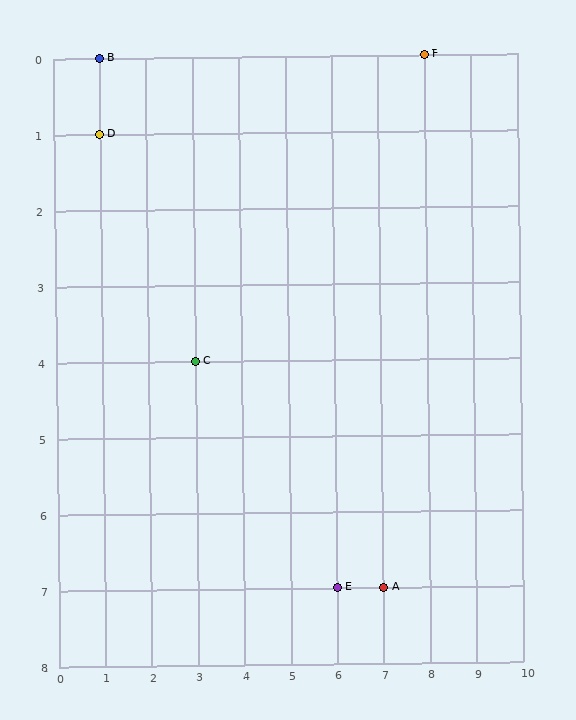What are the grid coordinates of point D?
Point D is at grid coordinates (1, 1).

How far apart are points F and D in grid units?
Points F and D are 7 columns and 1 row apart (about 7.1 grid units diagonally).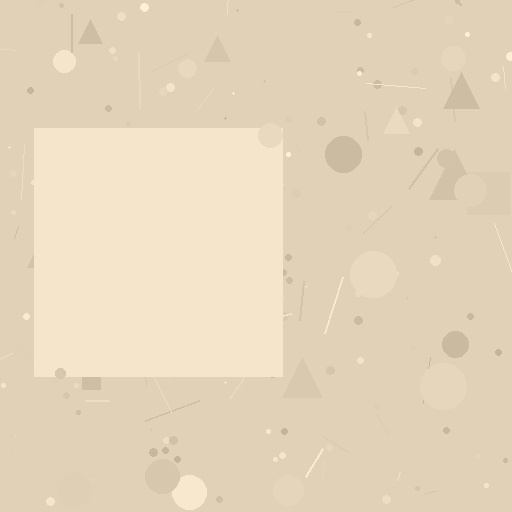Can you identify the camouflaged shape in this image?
The camouflaged shape is a square.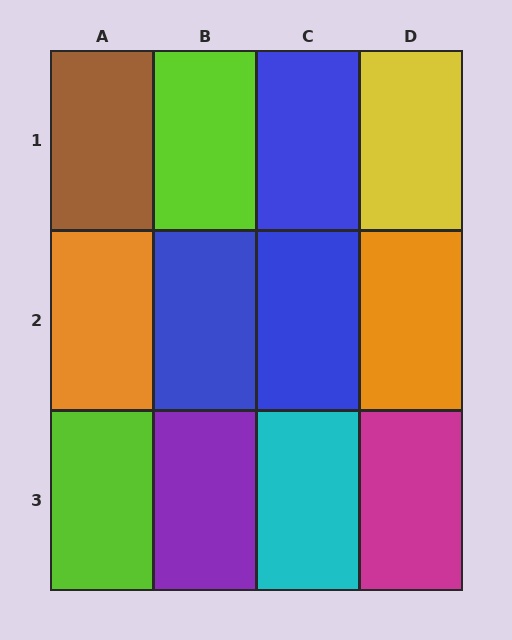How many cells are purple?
1 cell is purple.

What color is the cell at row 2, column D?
Orange.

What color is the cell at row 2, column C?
Blue.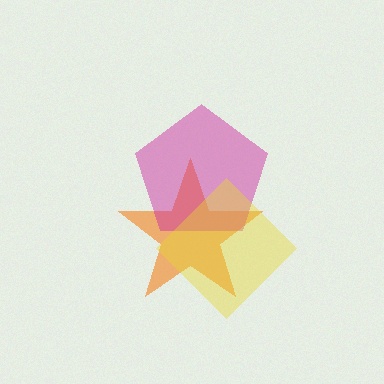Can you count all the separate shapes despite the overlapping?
Yes, there are 3 separate shapes.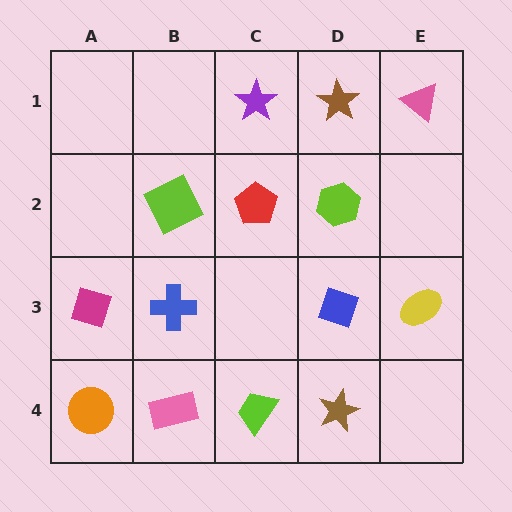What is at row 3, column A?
A magenta diamond.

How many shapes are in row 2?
3 shapes.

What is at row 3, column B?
A blue cross.